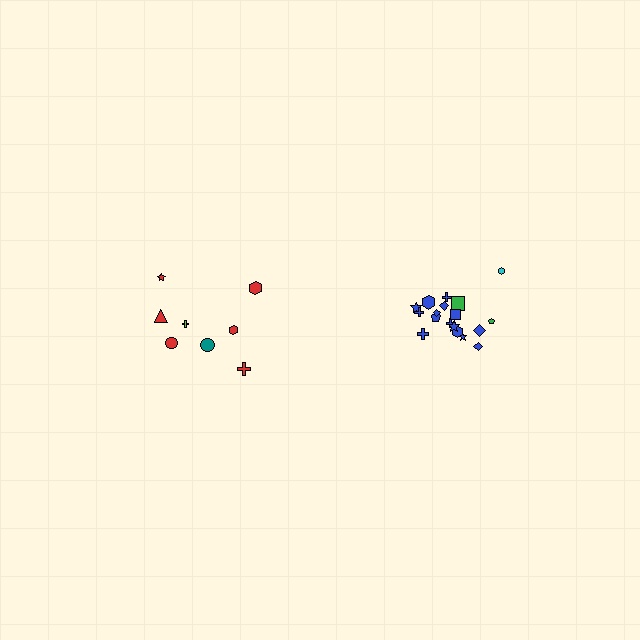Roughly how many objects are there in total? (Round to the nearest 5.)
Roughly 25 objects in total.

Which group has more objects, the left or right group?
The right group.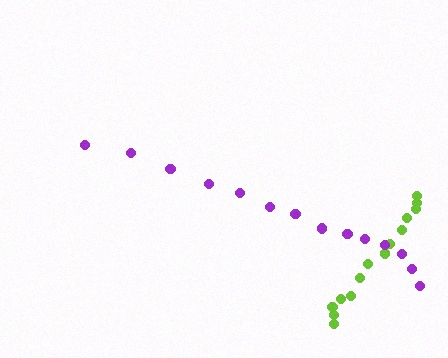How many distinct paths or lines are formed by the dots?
There are 2 distinct paths.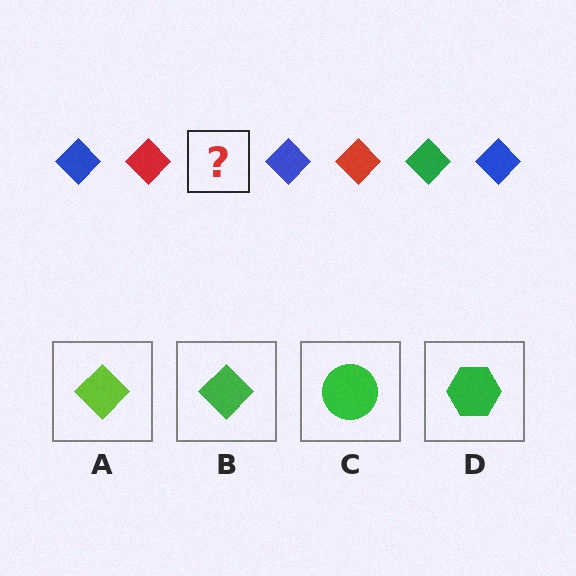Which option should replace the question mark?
Option B.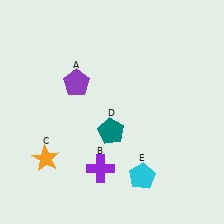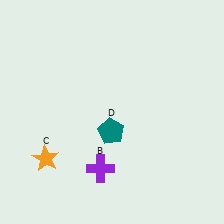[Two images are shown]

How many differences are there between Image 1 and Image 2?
There are 2 differences between the two images.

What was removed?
The cyan pentagon (E), the purple pentagon (A) were removed in Image 2.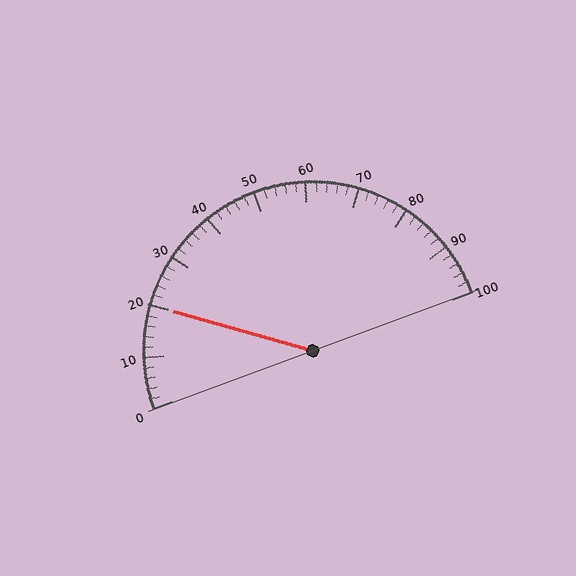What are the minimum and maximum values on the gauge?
The gauge ranges from 0 to 100.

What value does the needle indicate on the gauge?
The needle indicates approximately 20.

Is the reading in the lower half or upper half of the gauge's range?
The reading is in the lower half of the range (0 to 100).